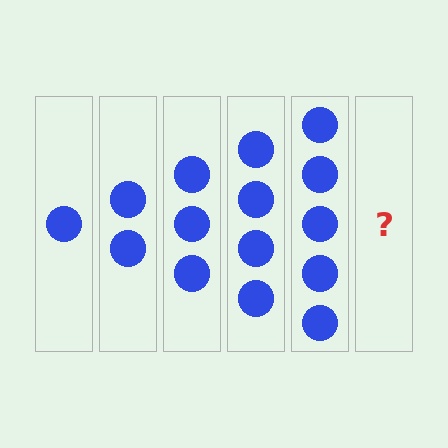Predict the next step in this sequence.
The next step is 6 circles.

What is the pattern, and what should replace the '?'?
The pattern is that each step adds one more circle. The '?' should be 6 circles.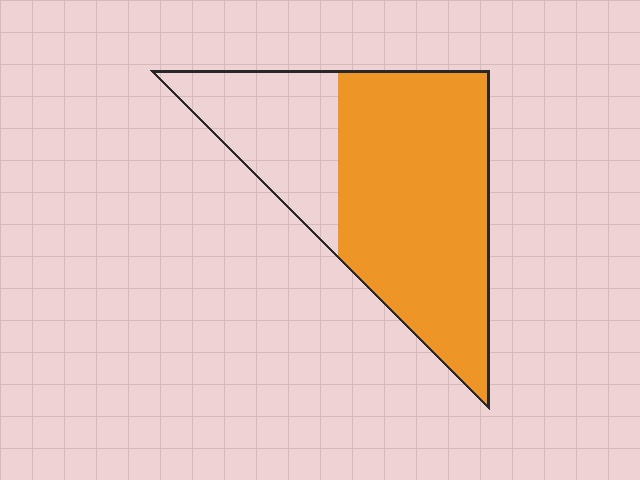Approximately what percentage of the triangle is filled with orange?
Approximately 70%.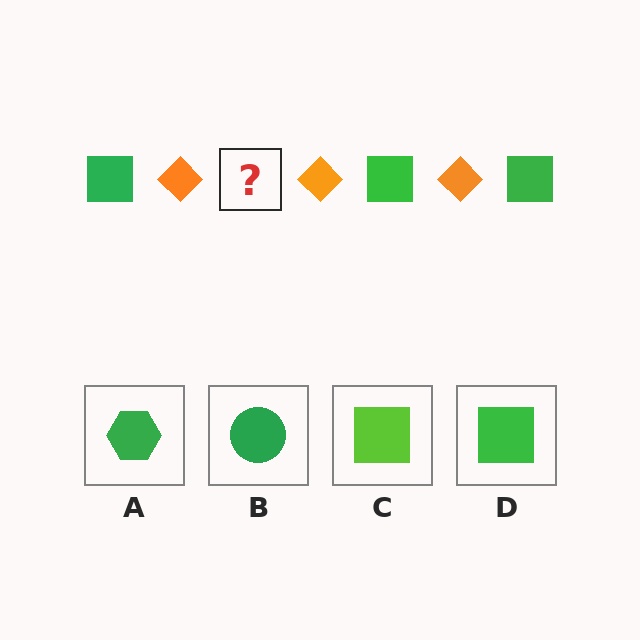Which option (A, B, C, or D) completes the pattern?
D.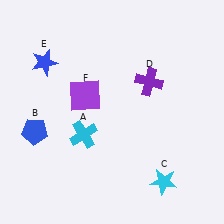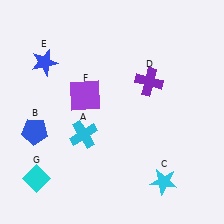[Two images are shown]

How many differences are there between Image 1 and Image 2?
There is 1 difference between the two images.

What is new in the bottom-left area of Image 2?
A cyan diamond (G) was added in the bottom-left area of Image 2.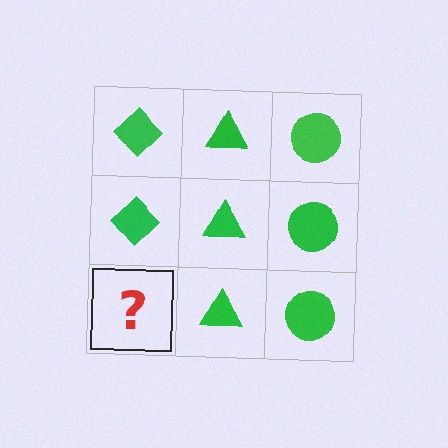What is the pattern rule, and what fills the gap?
The rule is that each column has a consistent shape. The gap should be filled with a green diamond.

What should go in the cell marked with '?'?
The missing cell should contain a green diamond.